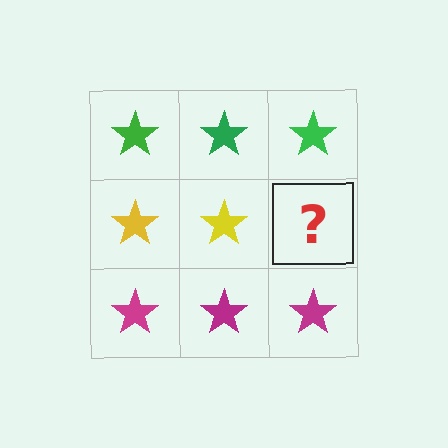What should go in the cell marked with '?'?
The missing cell should contain a yellow star.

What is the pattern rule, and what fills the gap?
The rule is that each row has a consistent color. The gap should be filled with a yellow star.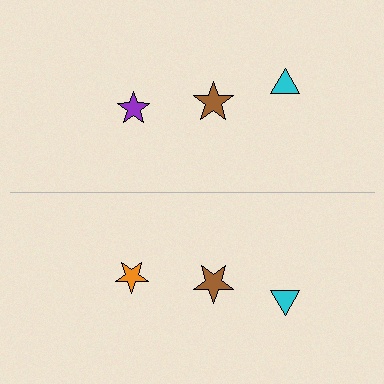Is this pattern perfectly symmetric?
No, the pattern is not perfectly symmetric. The orange star on the bottom side breaks the symmetry — its mirror counterpart is purple.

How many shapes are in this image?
There are 6 shapes in this image.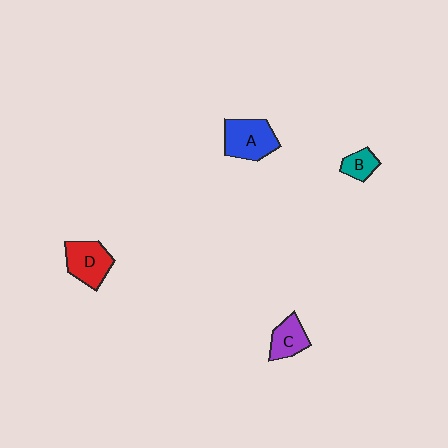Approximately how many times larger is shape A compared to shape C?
Approximately 1.5 times.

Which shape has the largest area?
Shape A (blue).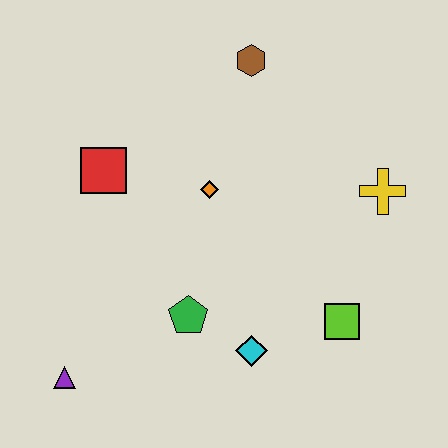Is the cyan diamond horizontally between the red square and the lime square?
Yes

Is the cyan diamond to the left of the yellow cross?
Yes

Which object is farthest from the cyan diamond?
The brown hexagon is farthest from the cyan diamond.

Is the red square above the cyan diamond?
Yes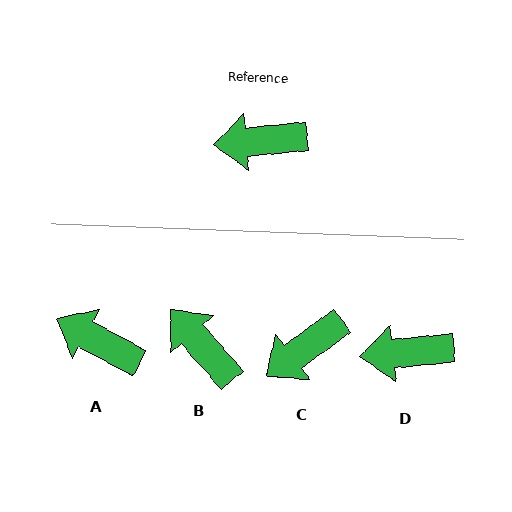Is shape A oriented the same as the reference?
No, it is off by about 33 degrees.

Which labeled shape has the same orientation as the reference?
D.